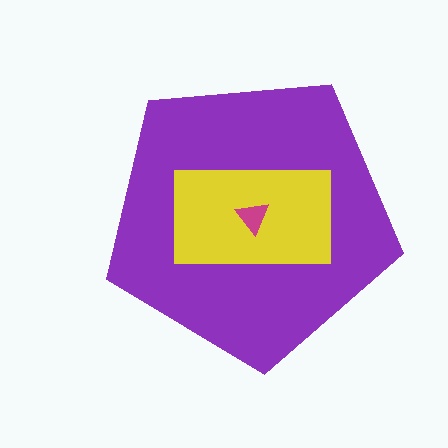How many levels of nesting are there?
3.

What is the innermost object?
The magenta triangle.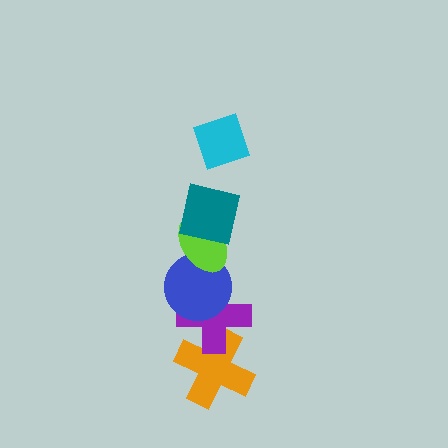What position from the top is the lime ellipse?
The lime ellipse is 3rd from the top.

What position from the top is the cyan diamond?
The cyan diamond is 1st from the top.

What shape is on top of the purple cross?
The blue circle is on top of the purple cross.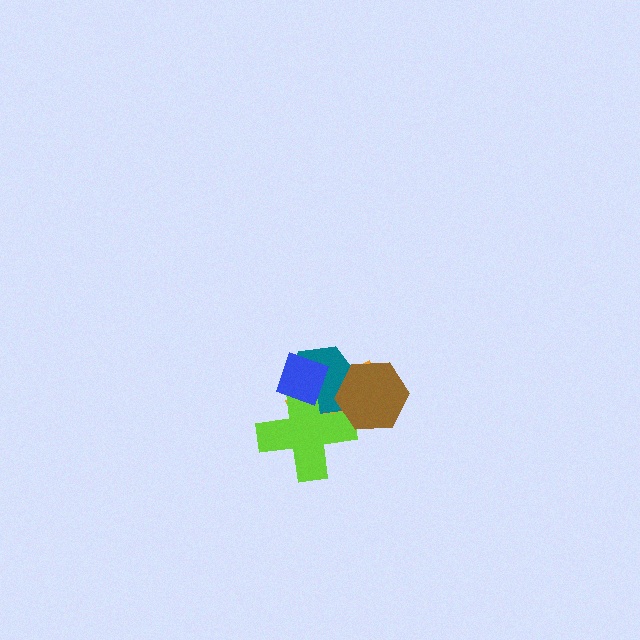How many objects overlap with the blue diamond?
3 objects overlap with the blue diamond.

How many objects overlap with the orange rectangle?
4 objects overlap with the orange rectangle.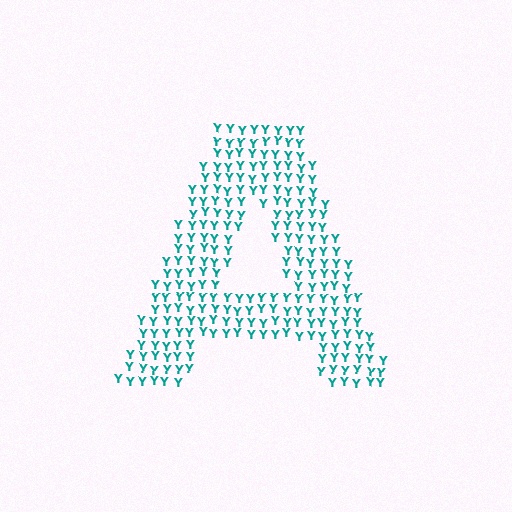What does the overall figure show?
The overall figure shows the letter A.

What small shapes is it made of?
It is made of small letter Y's.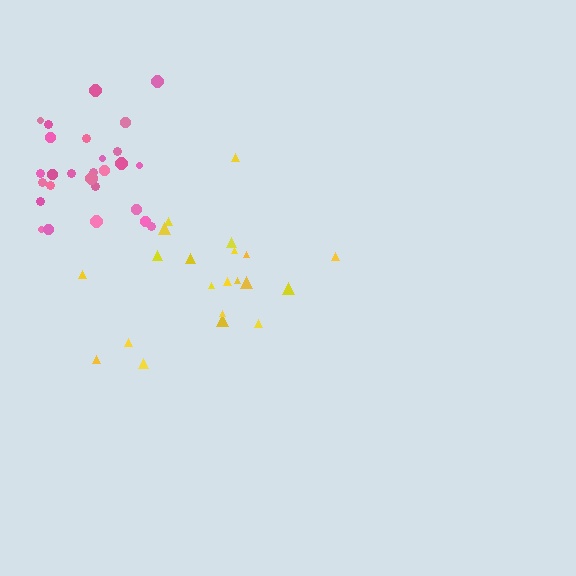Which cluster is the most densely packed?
Pink.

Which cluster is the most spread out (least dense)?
Yellow.